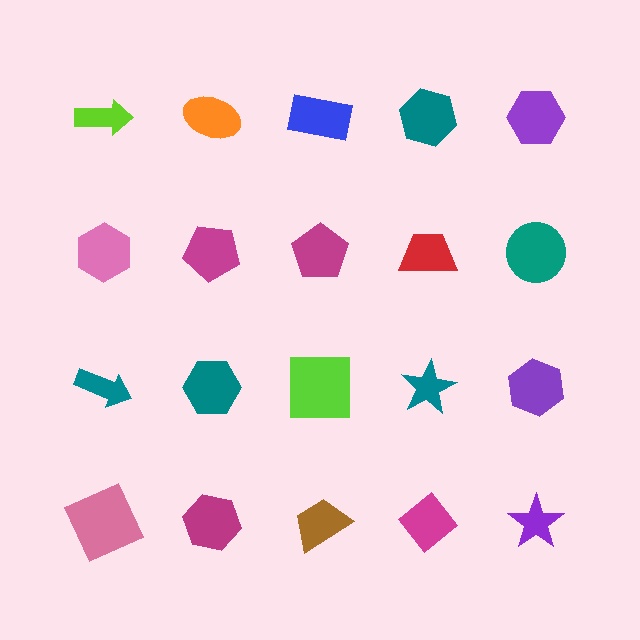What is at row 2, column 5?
A teal circle.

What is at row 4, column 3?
A brown trapezoid.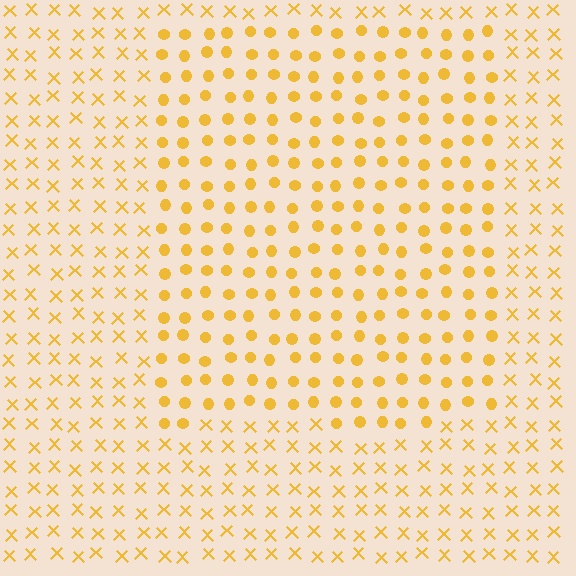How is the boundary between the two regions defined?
The boundary is defined by a change in element shape: circles inside vs. X marks outside. All elements share the same color and spacing.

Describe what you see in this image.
The image is filled with small yellow elements arranged in a uniform grid. A rectangle-shaped region contains circles, while the surrounding area contains X marks. The boundary is defined purely by the change in element shape.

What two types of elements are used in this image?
The image uses circles inside the rectangle region and X marks outside it.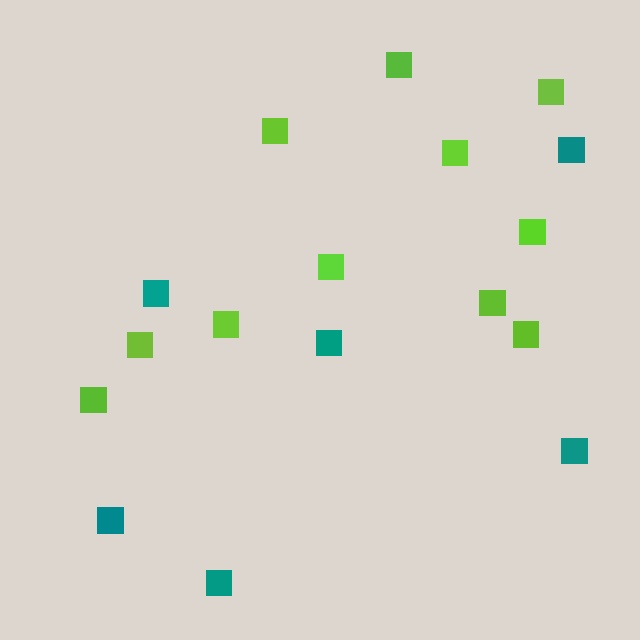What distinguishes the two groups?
There are 2 groups: one group of teal squares (6) and one group of lime squares (11).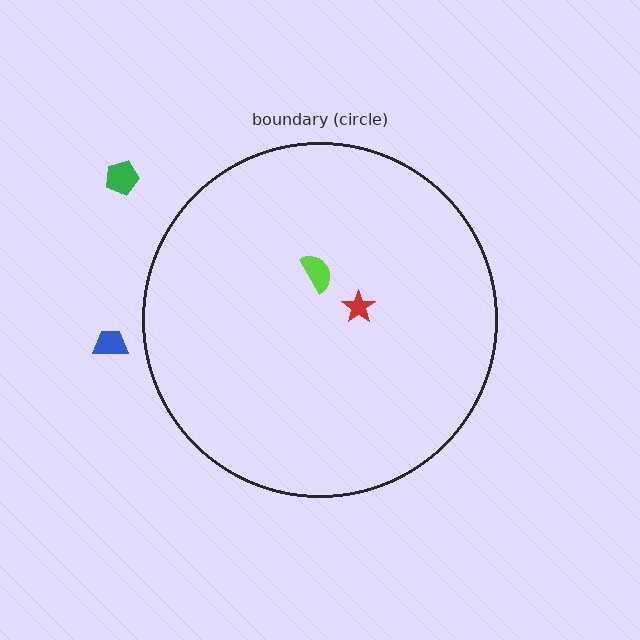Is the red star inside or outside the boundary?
Inside.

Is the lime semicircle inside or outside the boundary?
Inside.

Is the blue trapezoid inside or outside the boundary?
Outside.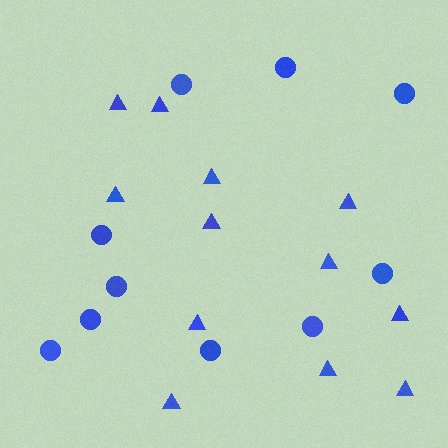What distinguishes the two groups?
There are 2 groups: one group of circles (10) and one group of triangles (12).